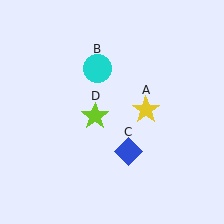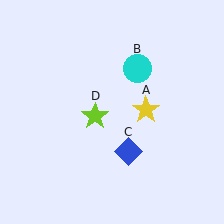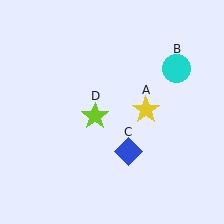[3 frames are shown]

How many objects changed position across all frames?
1 object changed position: cyan circle (object B).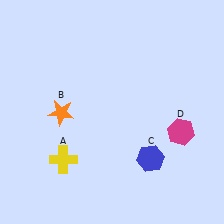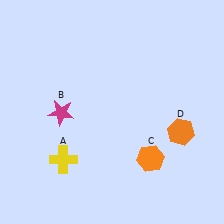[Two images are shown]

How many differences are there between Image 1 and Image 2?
There are 3 differences between the two images.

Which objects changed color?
B changed from orange to magenta. C changed from blue to orange. D changed from magenta to orange.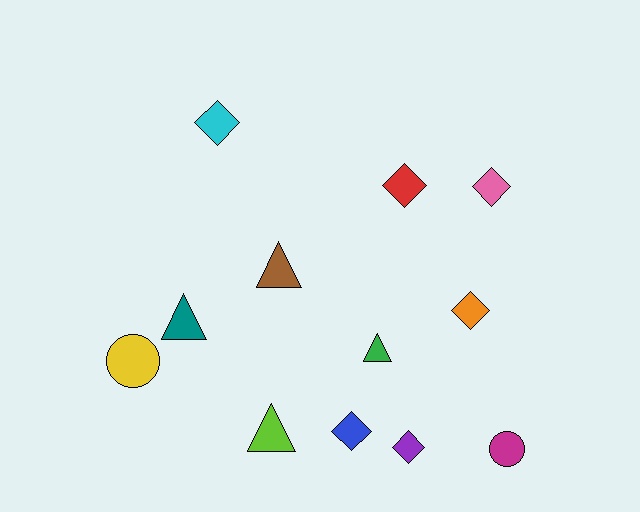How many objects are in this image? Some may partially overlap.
There are 12 objects.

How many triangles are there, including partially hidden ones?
There are 4 triangles.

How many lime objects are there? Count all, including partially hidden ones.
There is 1 lime object.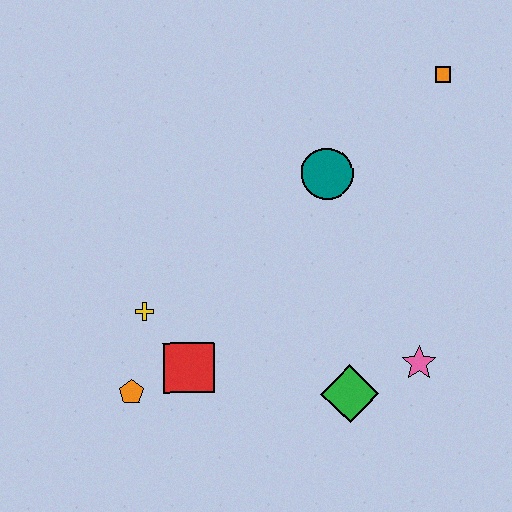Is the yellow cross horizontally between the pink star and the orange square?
No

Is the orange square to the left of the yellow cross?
No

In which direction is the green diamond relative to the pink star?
The green diamond is to the left of the pink star.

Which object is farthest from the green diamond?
The orange square is farthest from the green diamond.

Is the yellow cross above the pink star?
Yes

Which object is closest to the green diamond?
The pink star is closest to the green diamond.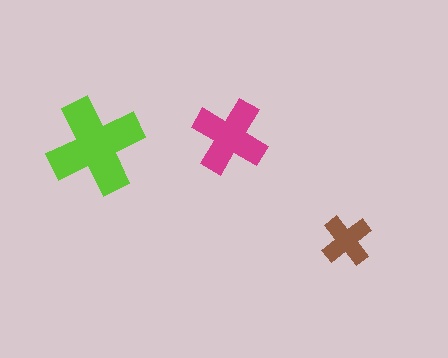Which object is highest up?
The magenta cross is topmost.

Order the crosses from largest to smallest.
the lime one, the magenta one, the brown one.